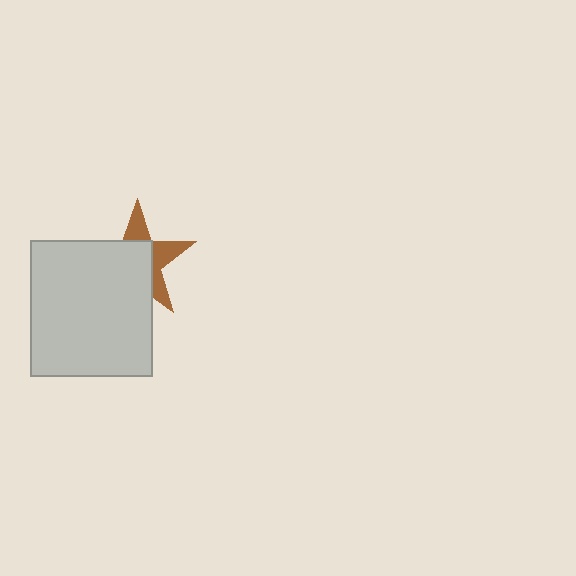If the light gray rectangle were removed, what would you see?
You would see the complete brown star.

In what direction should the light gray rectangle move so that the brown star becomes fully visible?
The light gray rectangle should move toward the lower-left. That is the shortest direction to clear the overlap and leave the brown star fully visible.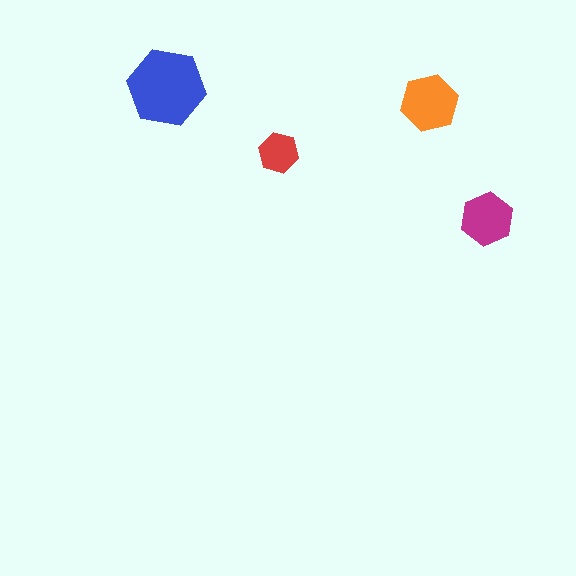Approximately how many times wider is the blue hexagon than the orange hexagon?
About 1.5 times wider.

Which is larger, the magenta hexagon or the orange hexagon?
The orange one.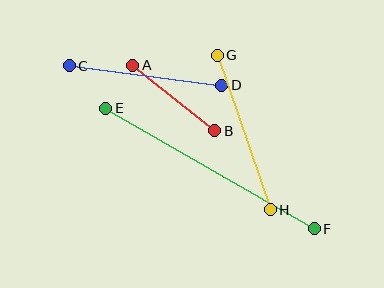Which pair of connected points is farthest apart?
Points E and F are farthest apart.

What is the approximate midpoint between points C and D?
The midpoint is at approximately (146, 75) pixels.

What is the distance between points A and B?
The distance is approximately 105 pixels.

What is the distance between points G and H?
The distance is approximately 163 pixels.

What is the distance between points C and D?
The distance is approximately 154 pixels.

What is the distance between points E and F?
The distance is approximately 241 pixels.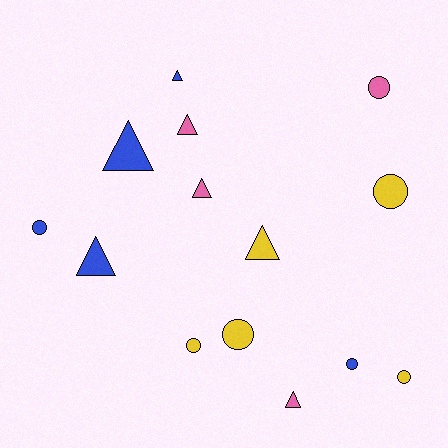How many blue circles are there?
There are 2 blue circles.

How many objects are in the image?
There are 14 objects.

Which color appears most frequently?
Blue, with 5 objects.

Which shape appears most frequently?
Triangle, with 7 objects.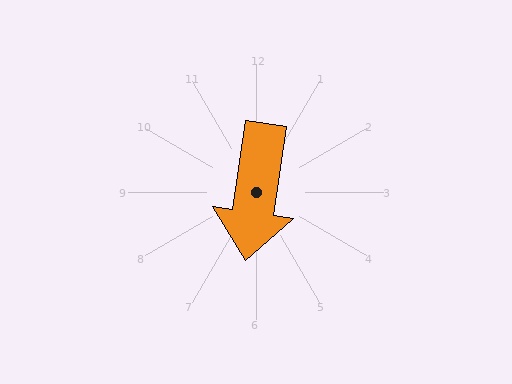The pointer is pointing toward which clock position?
Roughly 6 o'clock.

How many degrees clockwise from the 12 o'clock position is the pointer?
Approximately 188 degrees.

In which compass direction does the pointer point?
South.